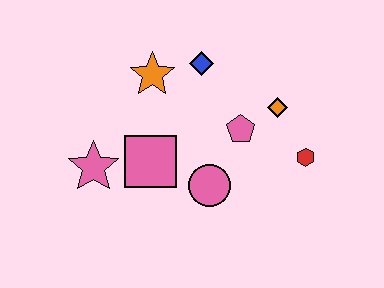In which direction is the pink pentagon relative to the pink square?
The pink pentagon is to the right of the pink square.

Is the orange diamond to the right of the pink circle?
Yes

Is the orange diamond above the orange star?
No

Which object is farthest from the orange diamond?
The pink star is farthest from the orange diamond.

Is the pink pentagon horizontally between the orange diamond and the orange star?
Yes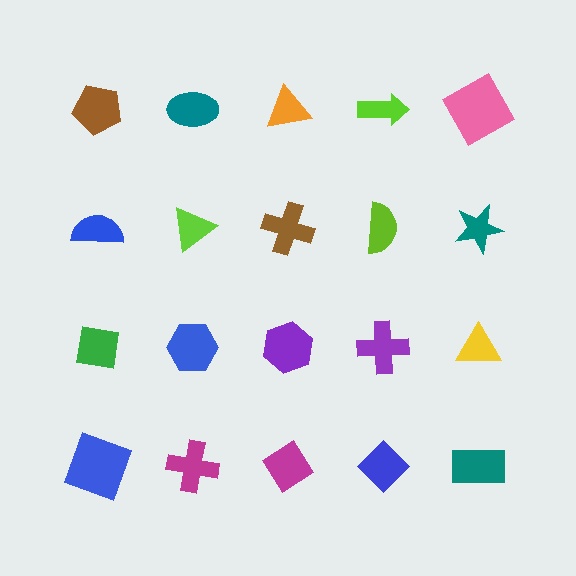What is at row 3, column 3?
A purple hexagon.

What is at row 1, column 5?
A pink square.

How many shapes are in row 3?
5 shapes.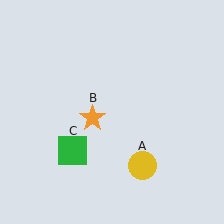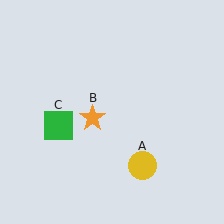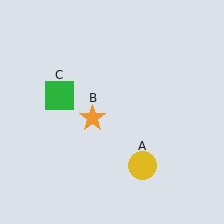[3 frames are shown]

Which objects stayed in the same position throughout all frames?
Yellow circle (object A) and orange star (object B) remained stationary.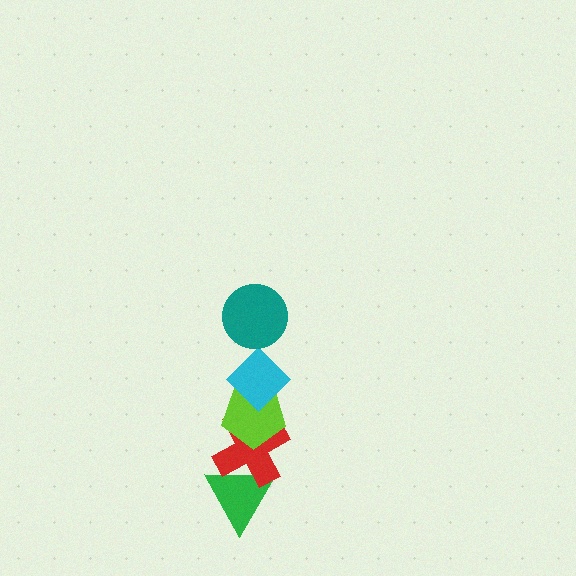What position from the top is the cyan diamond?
The cyan diamond is 2nd from the top.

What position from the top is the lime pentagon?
The lime pentagon is 3rd from the top.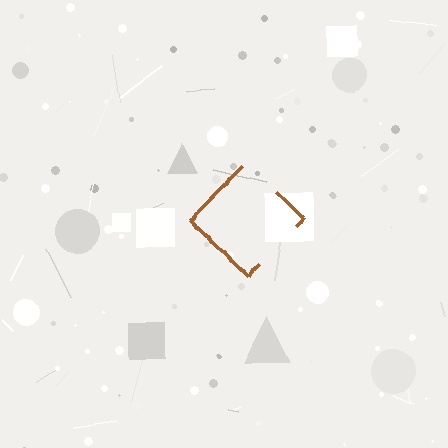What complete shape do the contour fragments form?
The contour fragments form a diamond.